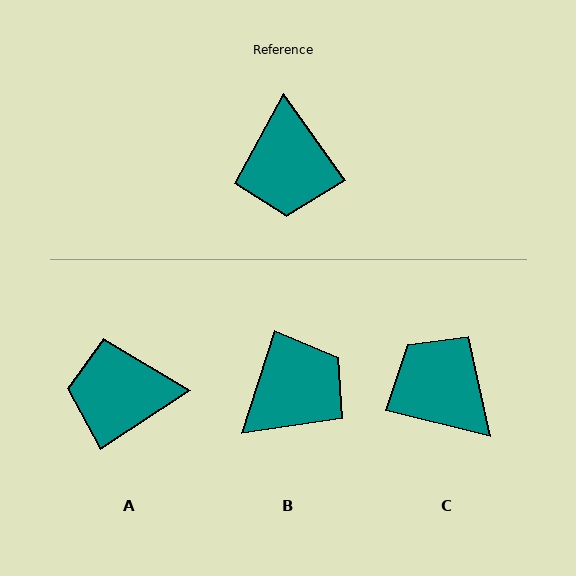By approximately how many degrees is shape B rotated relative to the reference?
Approximately 126 degrees counter-clockwise.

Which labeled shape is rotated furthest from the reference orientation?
C, about 140 degrees away.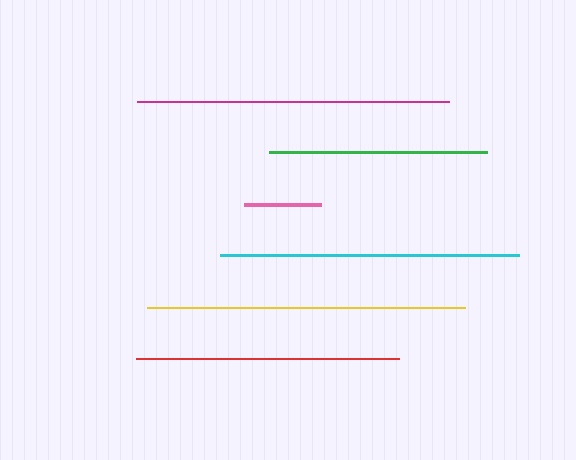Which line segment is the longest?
The yellow line is the longest at approximately 318 pixels.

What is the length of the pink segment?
The pink segment is approximately 77 pixels long.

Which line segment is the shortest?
The pink line is the shortest at approximately 77 pixels.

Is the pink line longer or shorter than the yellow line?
The yellow line is longer than the pink line.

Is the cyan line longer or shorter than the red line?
The cyan line is longer than the red line.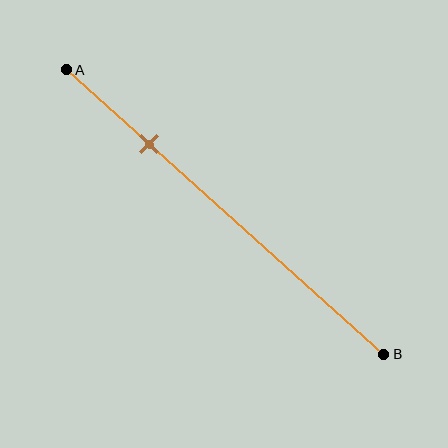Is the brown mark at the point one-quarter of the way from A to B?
Yes, the mark is approximately at the one-quarter point.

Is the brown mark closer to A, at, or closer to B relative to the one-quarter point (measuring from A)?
The brown mark is approximately at the one-quarter point of segment AB.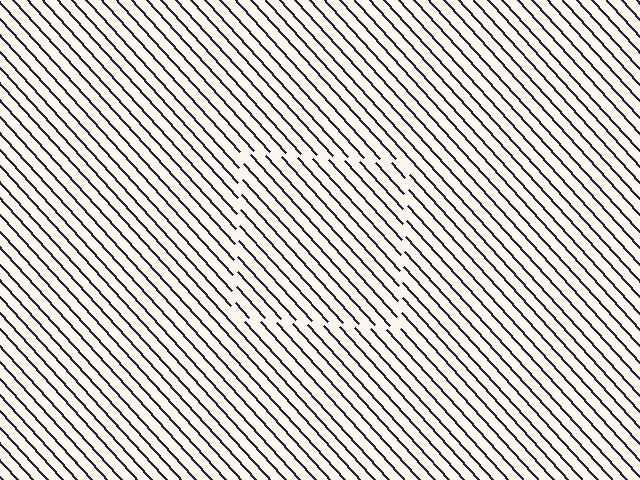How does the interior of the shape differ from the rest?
The interior of the shape contains the same grating, shifted by half a period — the contour is defined by the phase discontinuity where line-ends from the inner and outer gratings abut.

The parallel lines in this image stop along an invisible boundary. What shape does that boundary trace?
An illusory square. The interior of the shape contains the same grating, shifted by half a period — the contour is defined by the phase discontinuity where line-ends from the inner and outer gratings abut.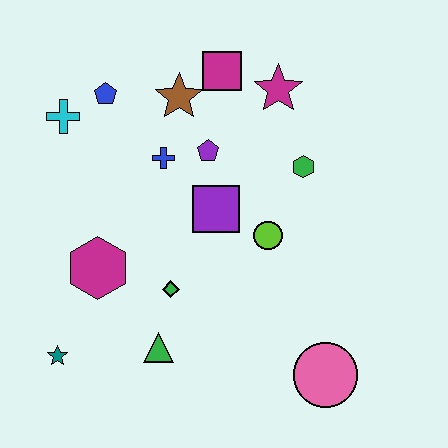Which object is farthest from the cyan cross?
The pink circle is farthest from the cyan cross.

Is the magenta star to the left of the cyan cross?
No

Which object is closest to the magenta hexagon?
The green diamond is closest to the magenta hexagon.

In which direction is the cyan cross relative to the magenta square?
The cyan cross is to the left of the magenta square.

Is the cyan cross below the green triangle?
No